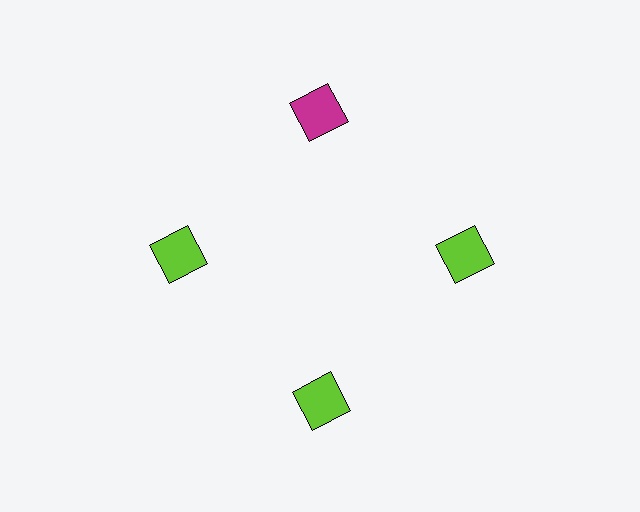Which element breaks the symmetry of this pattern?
The magenta square at roughly the 12 o'clock position breaks the symmetry. All other shapes are lime squares.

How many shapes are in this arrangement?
There are 4 shapes arranged in a ring pattern.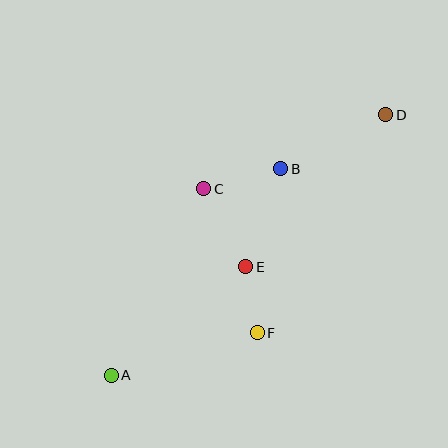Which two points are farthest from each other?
Points A and D are farthest from each other.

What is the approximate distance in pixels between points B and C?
The distance between B and C is approximately 79 pixels.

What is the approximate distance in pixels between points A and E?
The distance between A and E is approximately 173 pixels.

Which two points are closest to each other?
Points E and F are closest to each other.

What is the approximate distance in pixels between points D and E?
The distance between D and E is approximately 207 pixels.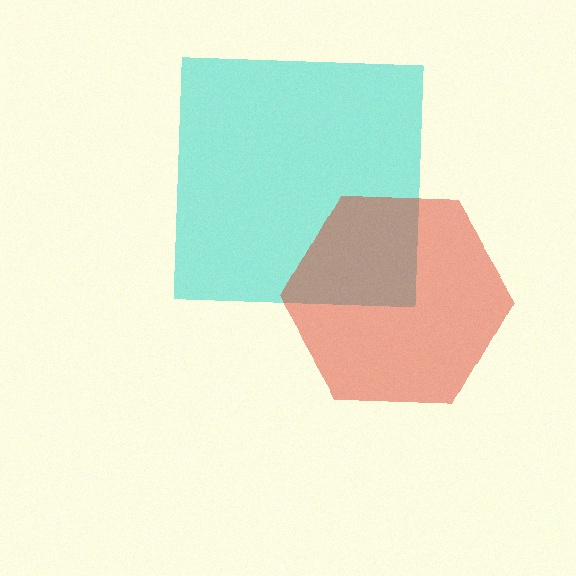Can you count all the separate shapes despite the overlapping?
Yes, there are 2 separate shapes.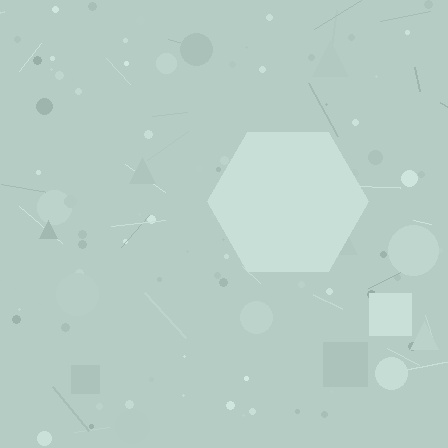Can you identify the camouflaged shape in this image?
The camouflaged shape is a hexagon.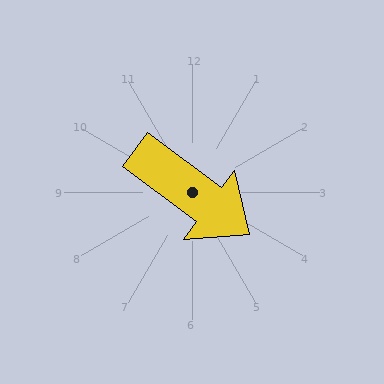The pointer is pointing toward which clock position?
Roughly 4 o'clock.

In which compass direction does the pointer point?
Southeast.